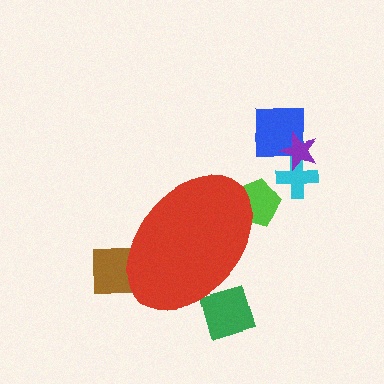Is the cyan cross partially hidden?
No, the cyan cross is fully visible.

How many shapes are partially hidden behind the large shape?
3 shapes are partially hidden.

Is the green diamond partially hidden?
Yes, the green diamond is partially hidden behind the red ellipse.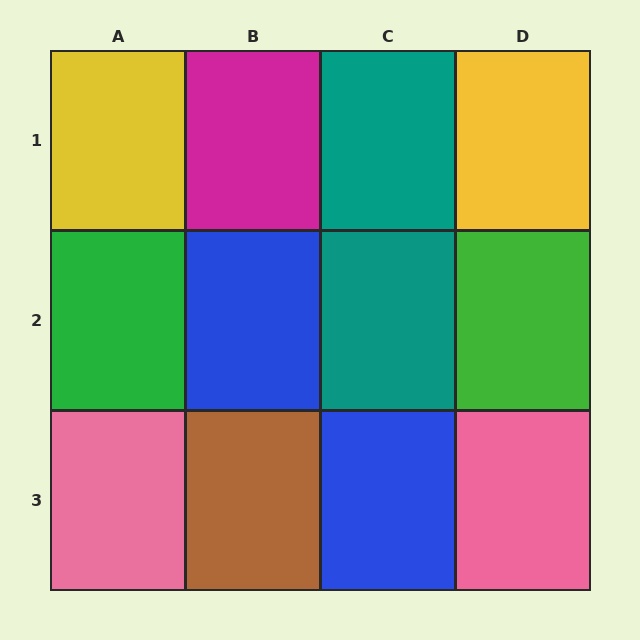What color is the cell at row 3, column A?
Pink.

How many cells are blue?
2 cells are blue.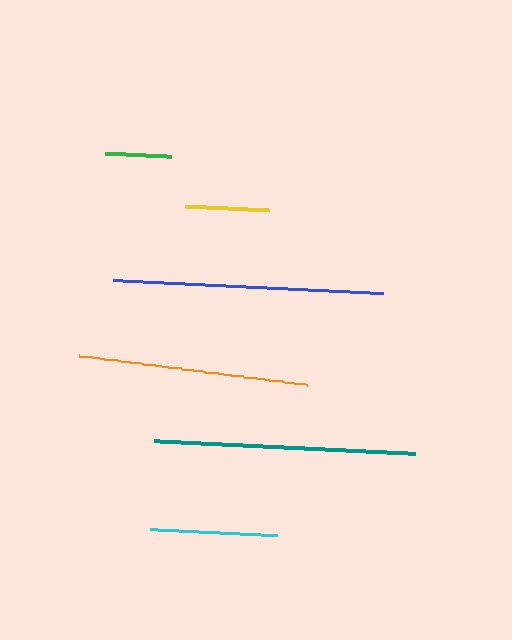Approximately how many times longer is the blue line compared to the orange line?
The blue line is approximately 1.2 times the length of the orange line.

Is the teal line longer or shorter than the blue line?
The blue line is longer than the teal line.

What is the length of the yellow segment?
The yellow segment is approximately 84 pixels long.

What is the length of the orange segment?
The orange segment is approximately 230 pixels long.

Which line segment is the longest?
The blue line is the longest at approximately 271 pixels.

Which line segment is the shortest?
The green line is the shortest at approximately 66 pixels.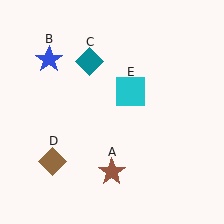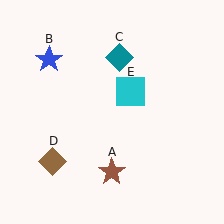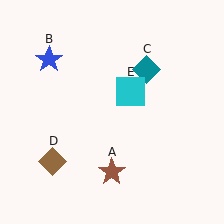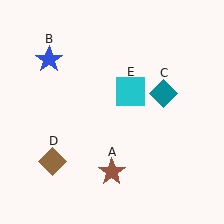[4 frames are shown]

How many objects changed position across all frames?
1 object changed position: teal diamond (object C).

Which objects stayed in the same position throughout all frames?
Brown star (object A) and blue star (object B) and brown diamond (object D) and cyan square (object E) remained stationary.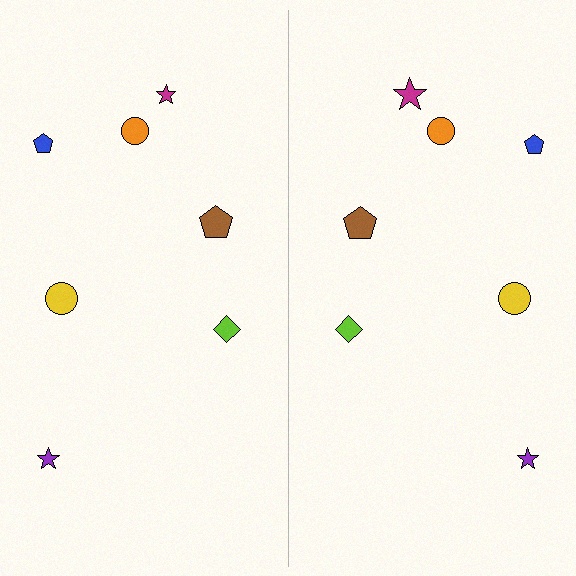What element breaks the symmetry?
The magenta star on the right side has a different size than its mirror counterpart.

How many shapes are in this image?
There are 14 shapes in this image.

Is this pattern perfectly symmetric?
No, the pattern is not perfectly symmetric. The magenta star on the right side has a different size than its mirror counterpart.